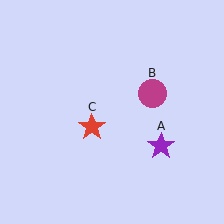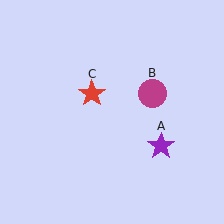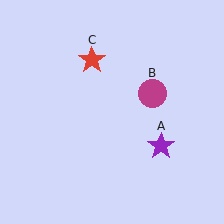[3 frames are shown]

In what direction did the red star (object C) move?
The red star (object C) moved up.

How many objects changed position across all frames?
1 object changed position: red star (object C).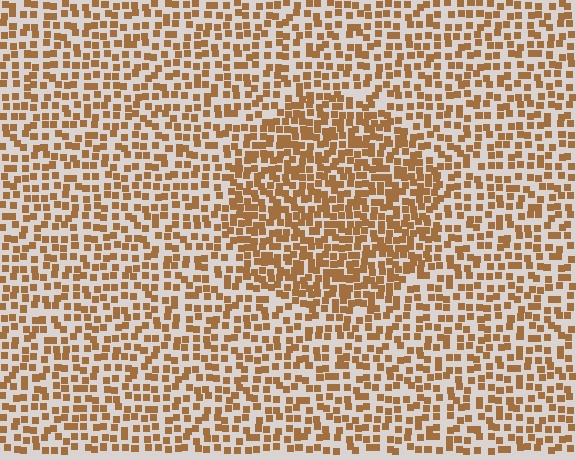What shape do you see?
I see a circle.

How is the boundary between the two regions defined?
The boundary is defined by a change in element density (approximately 1.6x ratio). All elements are the same color, size, and shape.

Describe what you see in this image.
The image contains small brown elements arranged at two different densities. A circle-shaped region is visible where the elements are more densely packed than the surrounding area.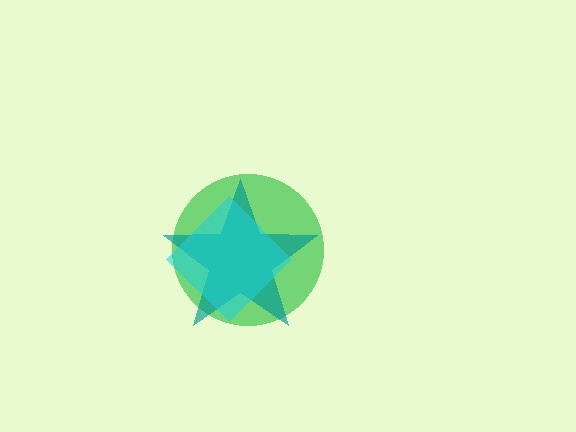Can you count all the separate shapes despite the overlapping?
Yes, there are 3 separate shapes.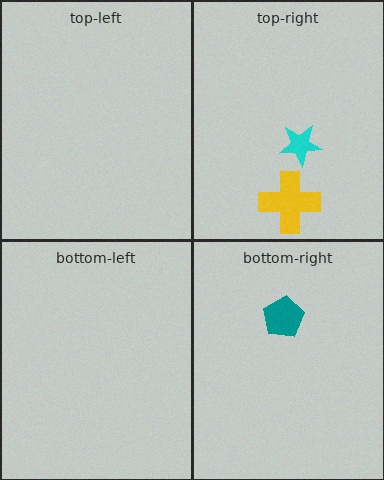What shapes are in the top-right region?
The cyan star, the yellow cross.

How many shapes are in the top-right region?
2.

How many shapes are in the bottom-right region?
1.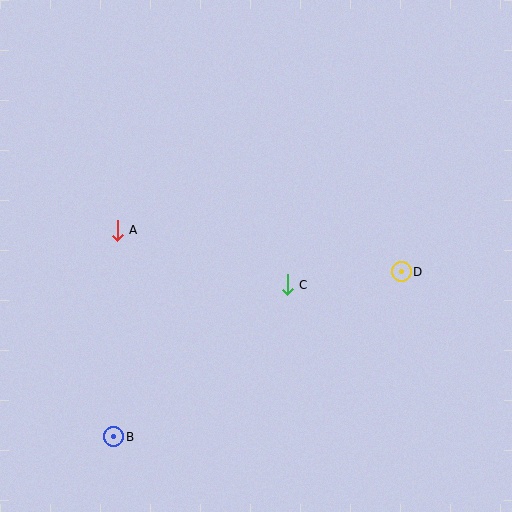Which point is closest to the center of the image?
Point C at (287, 285) is closest to the center.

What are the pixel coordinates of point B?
Point B is at (114, 437).